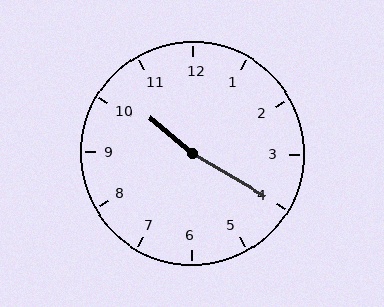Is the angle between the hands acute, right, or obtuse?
It is obtuse.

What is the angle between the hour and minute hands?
Approximately 170 degrees.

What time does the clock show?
10:20.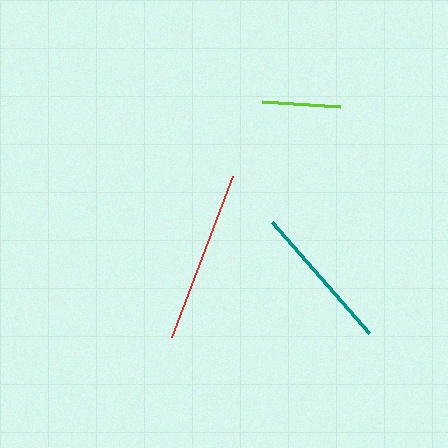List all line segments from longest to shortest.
From longest to shortest: red, teal, lime.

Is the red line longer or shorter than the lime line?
The red line is longer than the lime line.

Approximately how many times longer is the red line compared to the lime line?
The red line is approximately 2.2 times the length of the lime line.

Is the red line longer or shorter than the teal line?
The red line is longer than the teal line.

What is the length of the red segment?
The red segment is approximately 173 pixels long.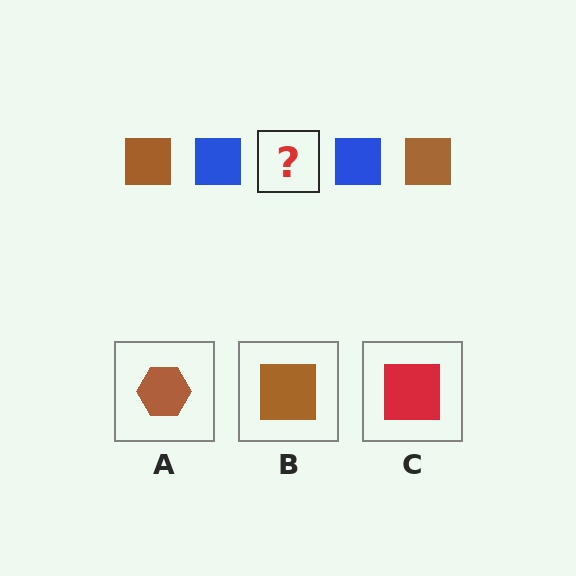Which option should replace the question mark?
Option B.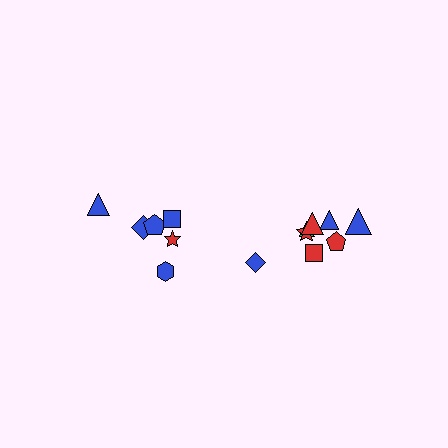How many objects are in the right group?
There are 8 objects.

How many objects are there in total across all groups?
There are 14 objects.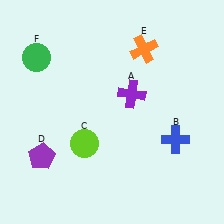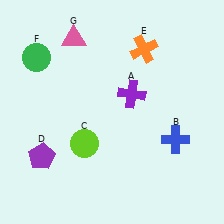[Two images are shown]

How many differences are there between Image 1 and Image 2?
There is 1 difference between the two images.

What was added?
A pink triangle (G) was added in Image 2.